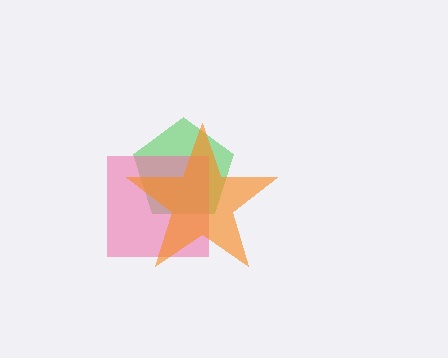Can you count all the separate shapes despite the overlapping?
Yes, there are 3 separate shapes.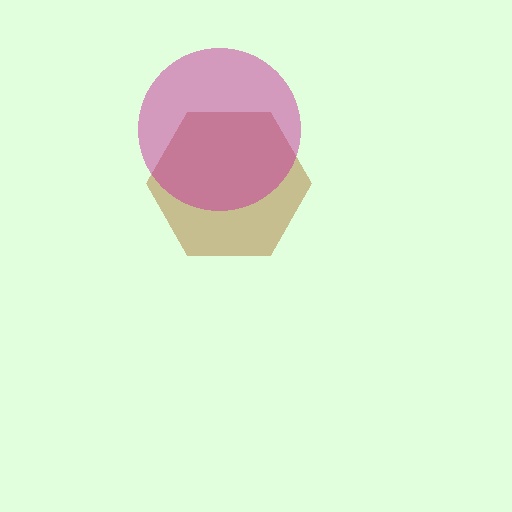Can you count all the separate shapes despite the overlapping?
Yes, there are 2 separate shapes.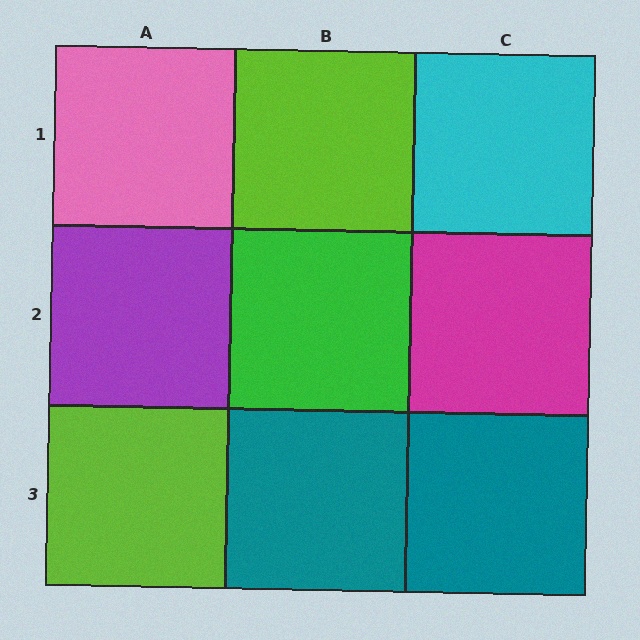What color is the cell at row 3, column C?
Teal.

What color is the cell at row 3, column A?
Lime.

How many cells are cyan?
1 cell is cyan.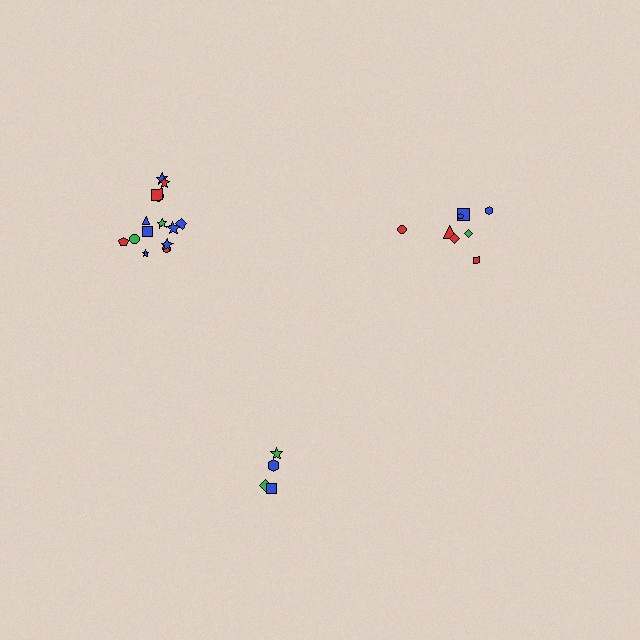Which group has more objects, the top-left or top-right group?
The top-left group.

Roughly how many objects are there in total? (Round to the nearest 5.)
Roughly 25 objects in total.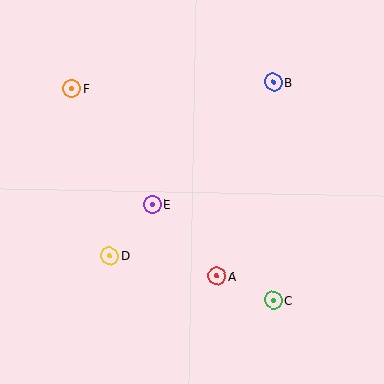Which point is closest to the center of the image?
Point E at (152, 205) is closest to the center.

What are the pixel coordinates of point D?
Point D is at (110, 256).